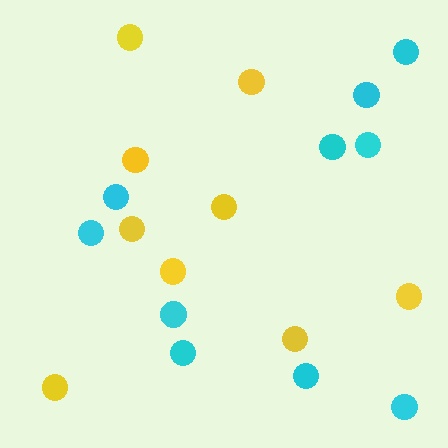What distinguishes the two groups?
There are 2 groups: one group of cyan circles (10) and one group of yellow circles (9).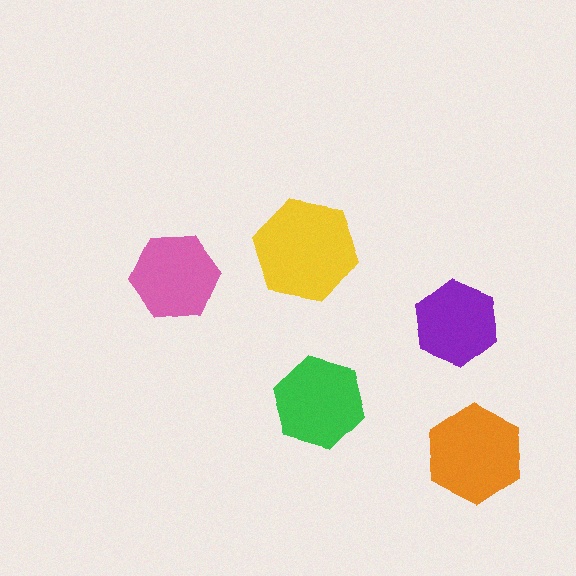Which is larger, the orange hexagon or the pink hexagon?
The orange one.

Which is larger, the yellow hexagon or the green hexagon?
The yellow one.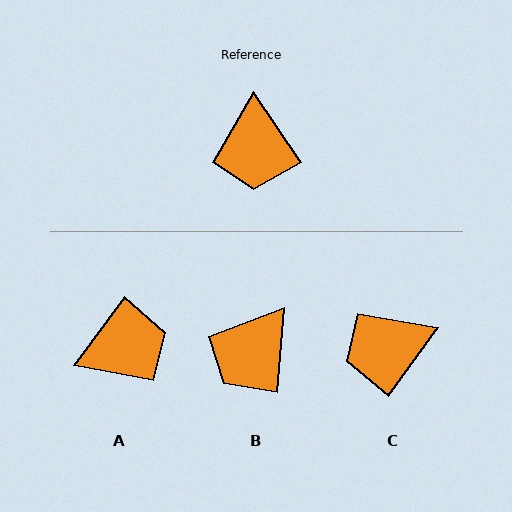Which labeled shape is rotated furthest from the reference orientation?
A, about 109 degrees away.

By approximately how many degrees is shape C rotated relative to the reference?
Approximately 70 degrees clockwise.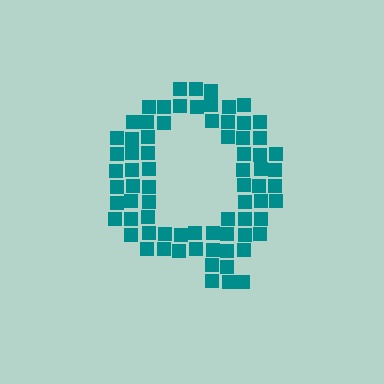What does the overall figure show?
The overall figure shows the letter Q.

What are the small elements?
The small elements are squares.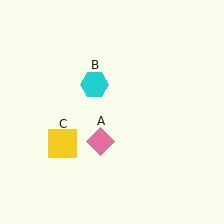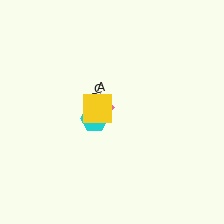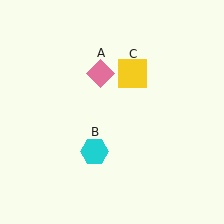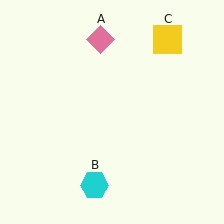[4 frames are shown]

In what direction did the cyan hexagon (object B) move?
The cyan hexagon (object B) moved down.